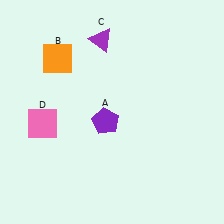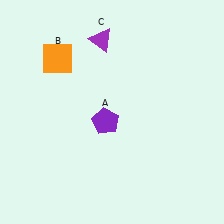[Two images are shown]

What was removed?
The pink square (D) was removed in Image 2.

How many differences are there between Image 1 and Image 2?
There is 1 difference between the two images.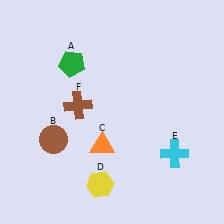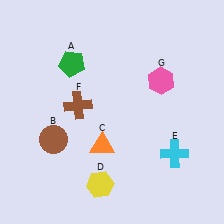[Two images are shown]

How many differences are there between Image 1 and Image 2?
There is 1 difference between the two images.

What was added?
A pink hexagon (G) was added in Image 2.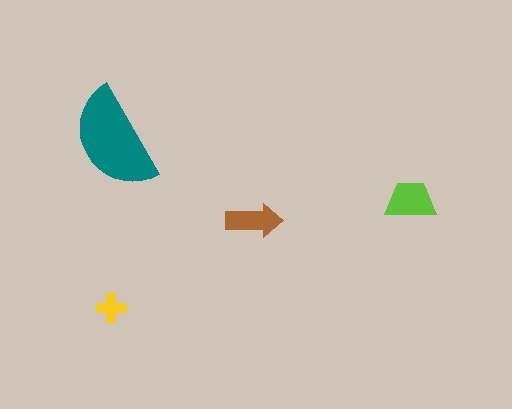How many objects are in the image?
There are 4 objects in the image.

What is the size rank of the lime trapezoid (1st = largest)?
2nd.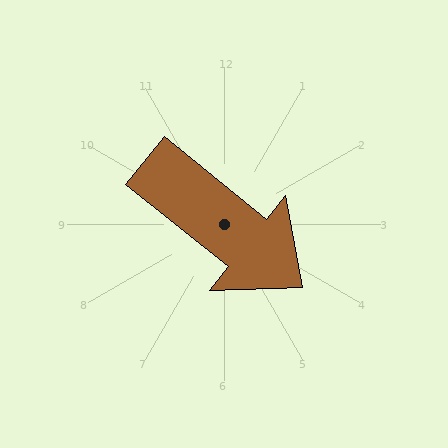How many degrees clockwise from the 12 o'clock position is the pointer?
Approximately 129 degrees.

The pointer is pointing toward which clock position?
Roughly 4 o'clock.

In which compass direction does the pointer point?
Southeast.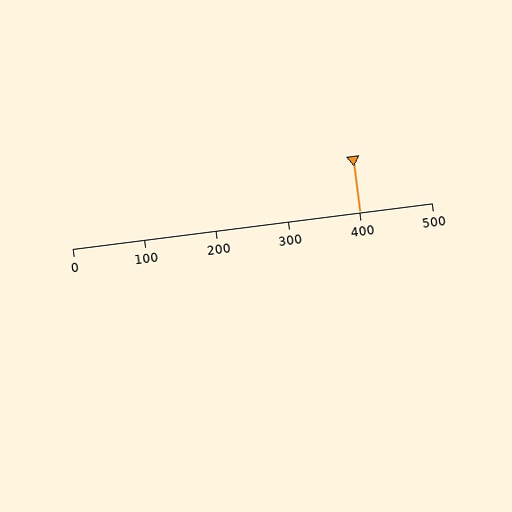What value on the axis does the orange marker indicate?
The marker indicates approximately 400.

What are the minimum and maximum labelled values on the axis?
The axis runs from 0 to 500.